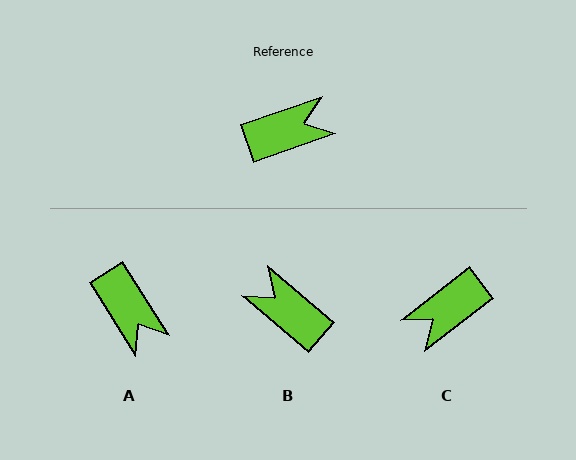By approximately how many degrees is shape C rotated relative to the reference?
Approximately 161 degrees clockwise.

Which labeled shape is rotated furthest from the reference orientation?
C, about 161 degrees away.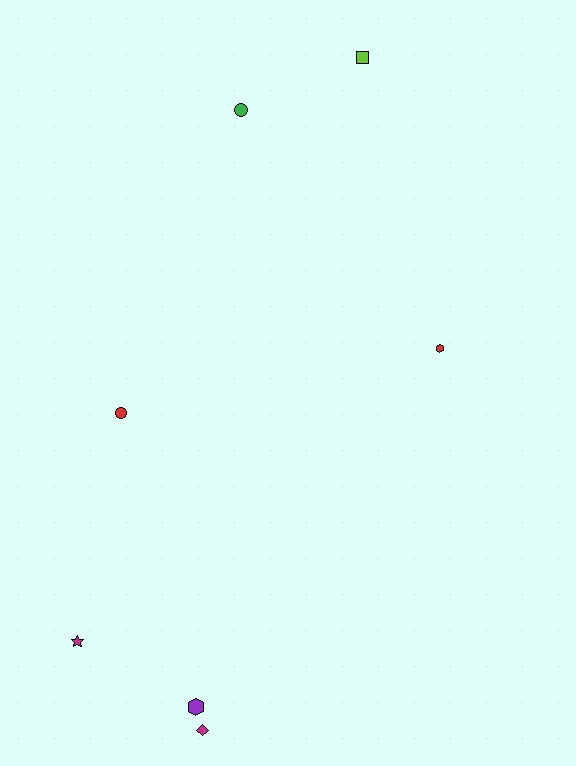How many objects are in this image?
There are 7 objects.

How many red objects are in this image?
There are 2 red objects.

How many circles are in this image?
There are 2 circles.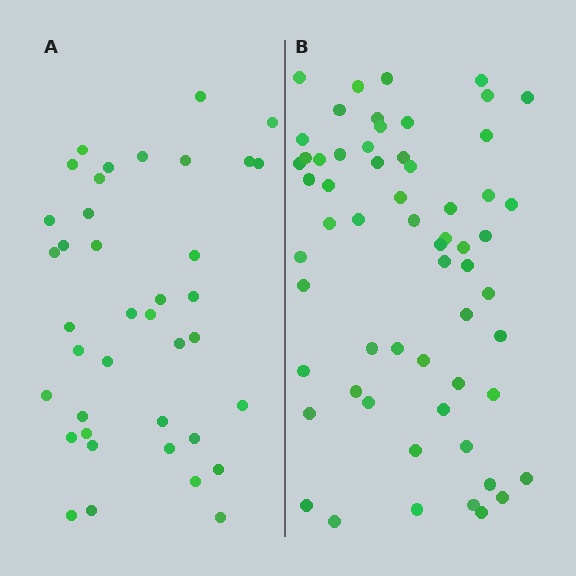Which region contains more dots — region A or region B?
Region B (the right region) has more dots.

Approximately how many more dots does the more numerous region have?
Region B has approximately 20 more dots than region A.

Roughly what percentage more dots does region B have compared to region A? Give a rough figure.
About 55% more.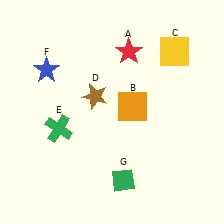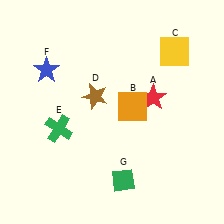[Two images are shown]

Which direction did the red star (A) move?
The red star (A) moved down.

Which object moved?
The red star (A) moved down.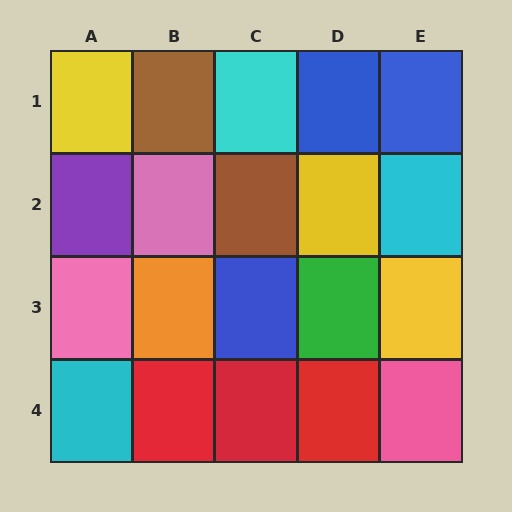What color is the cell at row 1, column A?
Yellow.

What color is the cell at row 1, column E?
Blue.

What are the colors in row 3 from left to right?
Pink, orange, blue, green, yellow.